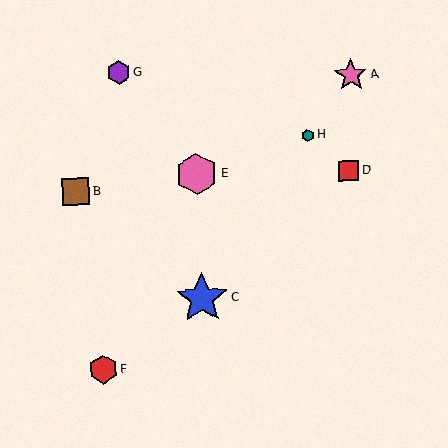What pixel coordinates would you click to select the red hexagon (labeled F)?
Click at (103, 369) to select the red hexagon F.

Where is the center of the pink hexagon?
The center of the pink hexagon is at (197, 174).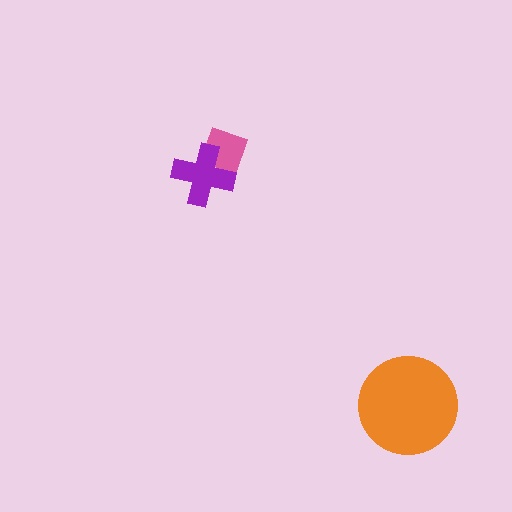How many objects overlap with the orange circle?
0 objects overlap with the orange circle.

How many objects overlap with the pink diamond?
1 object overlaps with the pink diamond.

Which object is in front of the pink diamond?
The purple cross is in front of the pink diamond.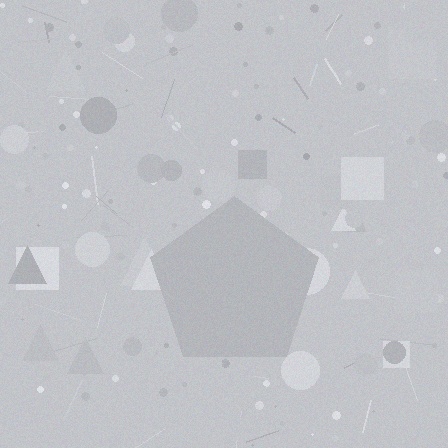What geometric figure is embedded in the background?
A pentagon is embedded in the background.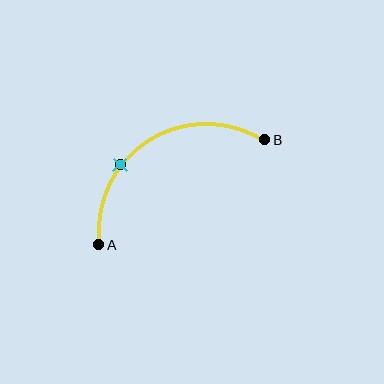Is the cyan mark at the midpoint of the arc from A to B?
No. The cyan mark lies on the arc but is closer to endpoint A. The arc midpoint would be at the point on the curve equidistant along the arc from both A and B.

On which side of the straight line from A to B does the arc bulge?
The arc bulges above the straight line connecting A and B.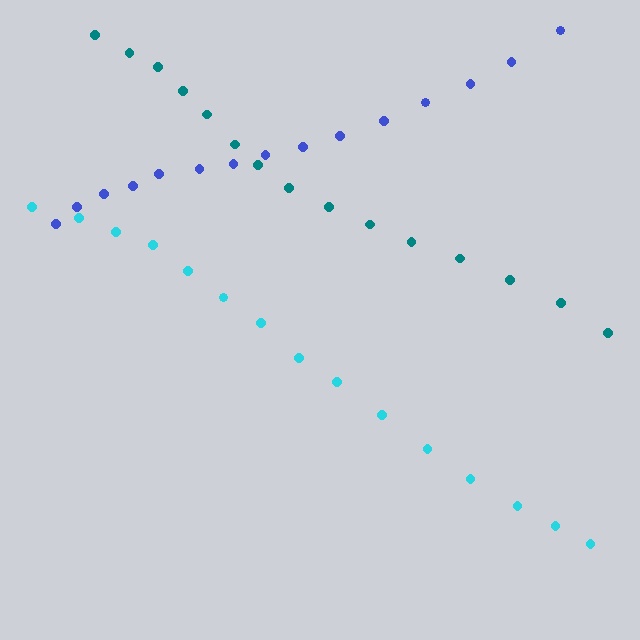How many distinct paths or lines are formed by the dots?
There are 3 distinct paths.